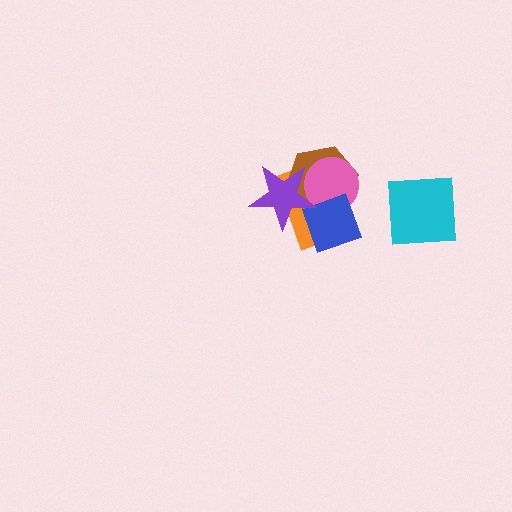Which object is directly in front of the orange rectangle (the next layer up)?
The brown hexagon is directly in front of the orange rectangle.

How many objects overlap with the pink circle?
4 objects overlap with the pink circle.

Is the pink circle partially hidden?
Yes, it is partially covered by another shape.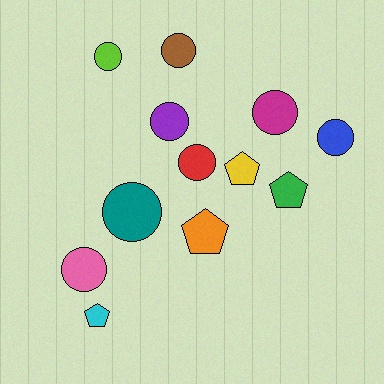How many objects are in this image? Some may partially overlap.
There are 12 objects.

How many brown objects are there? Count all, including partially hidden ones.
There is 1 brown object.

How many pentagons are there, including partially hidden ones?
There are 4 pentagons.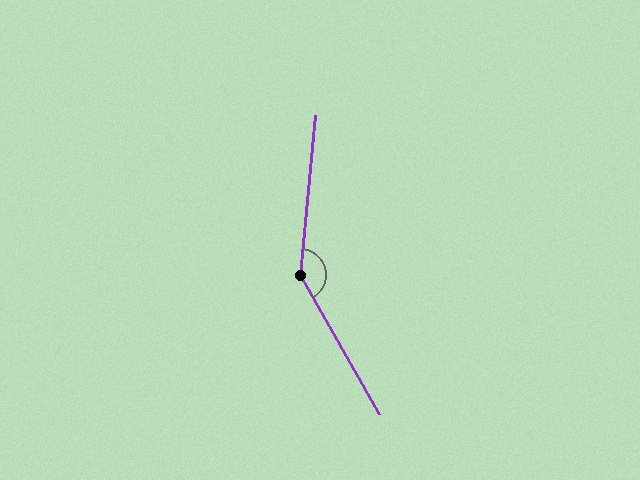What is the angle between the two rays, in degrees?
Approximately 145 degrees.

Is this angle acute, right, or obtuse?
It is obtuse.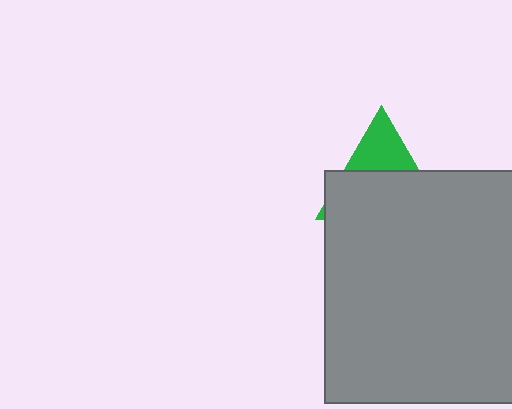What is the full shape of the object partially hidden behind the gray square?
The partially hidden object is a green triangle.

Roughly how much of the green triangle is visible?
A small part of it is visible (roughly 33%).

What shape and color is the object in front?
The object in front is a gray square.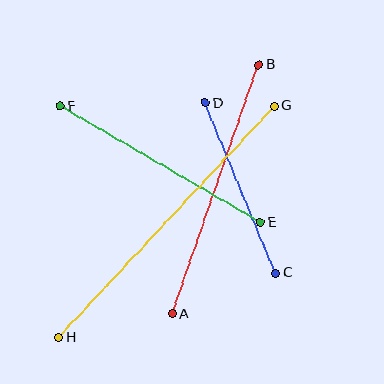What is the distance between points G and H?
The distance is approximately 316 pixels.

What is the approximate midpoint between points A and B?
The midpoint is at approximately (215, 189) pixels.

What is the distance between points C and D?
The distance is approximately 184 pixels.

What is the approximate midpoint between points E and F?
The midpoint is at approximately (160, 164) pixels.